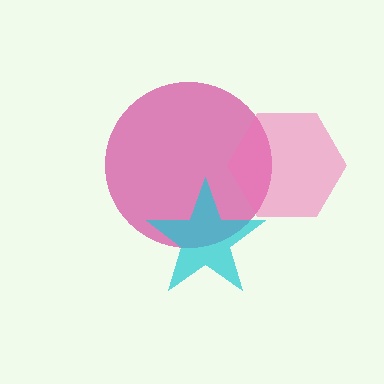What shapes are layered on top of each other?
The layered shapes are: a magenta circle, a pink hexagon, a cyan star.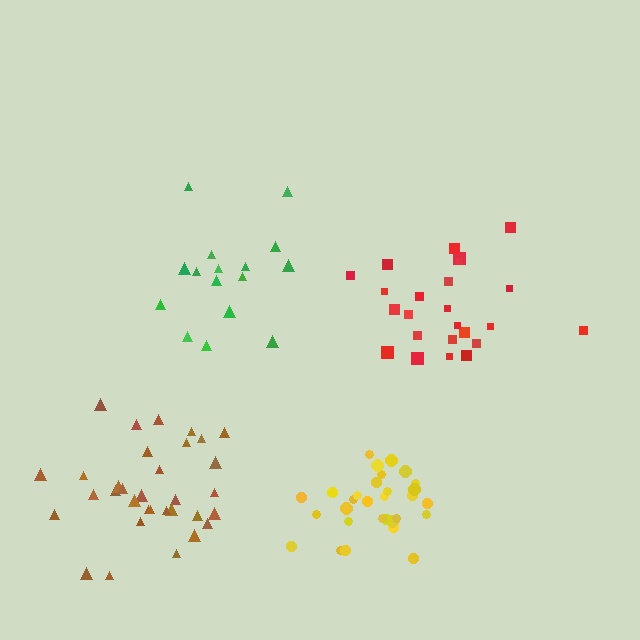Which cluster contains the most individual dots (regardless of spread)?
Brown (33).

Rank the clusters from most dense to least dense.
yellow, brown, red, green.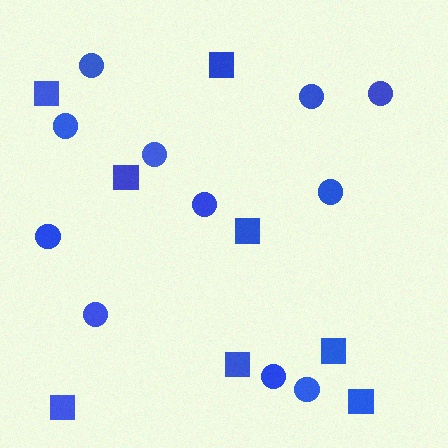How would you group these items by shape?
There are 2 groups: one group of squares (8) and one group of circles (11).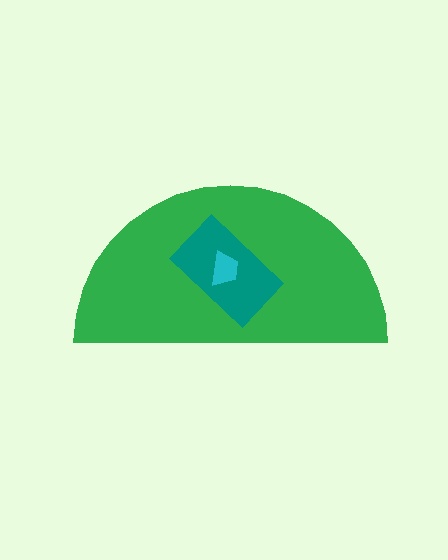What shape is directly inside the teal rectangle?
The cyan trapezoid.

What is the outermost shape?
The green semicircle.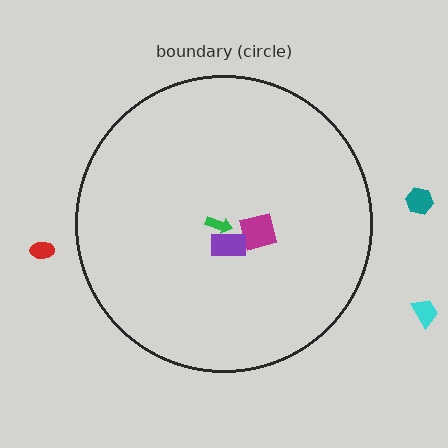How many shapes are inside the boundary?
3 inside, 3 outside.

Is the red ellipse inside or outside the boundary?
Outside.